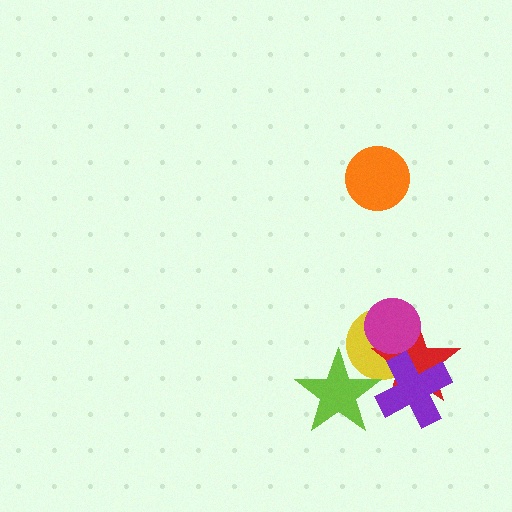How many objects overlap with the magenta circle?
2 objects overlap with the magenta circle.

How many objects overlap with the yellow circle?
4 objects overlap with the yellow circle.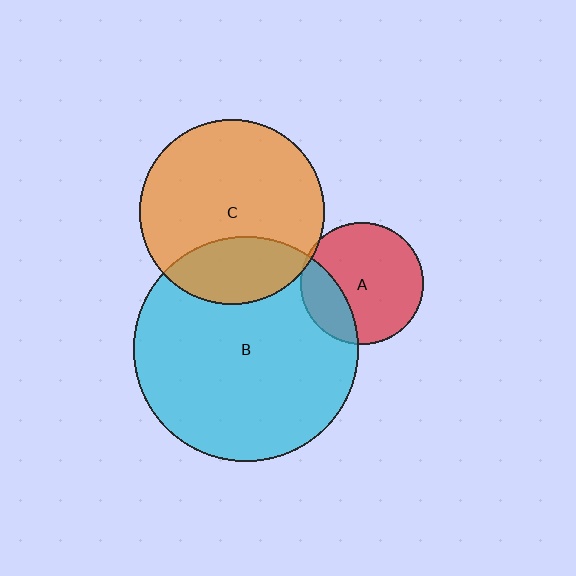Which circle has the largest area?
Circle B (cyan).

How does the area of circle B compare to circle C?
Approximately 1.5 times.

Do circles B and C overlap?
Yes.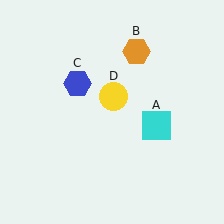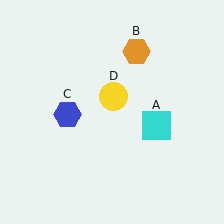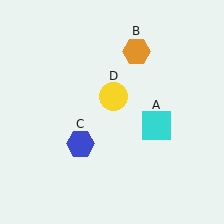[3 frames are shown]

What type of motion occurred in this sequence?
The blue hexagon (object C) rotated counterclockwise around the center of the scene.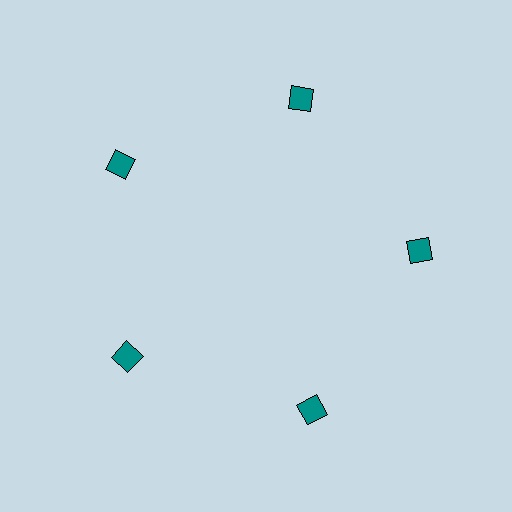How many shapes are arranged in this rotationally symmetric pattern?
There are 5 shapes, arranged in 5 groups of 1.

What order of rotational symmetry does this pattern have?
This pattern has 5-fold rotational symmetry.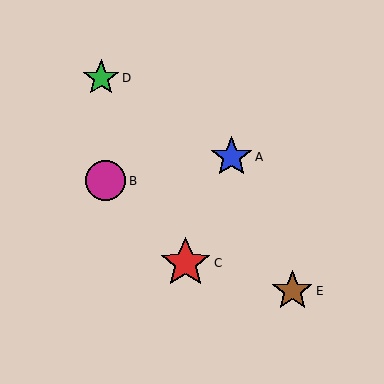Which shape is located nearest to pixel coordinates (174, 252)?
The red star (labeled C) at (185, 263) is nearest to that location.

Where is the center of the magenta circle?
The center of the magenta circle is at (106, 181).